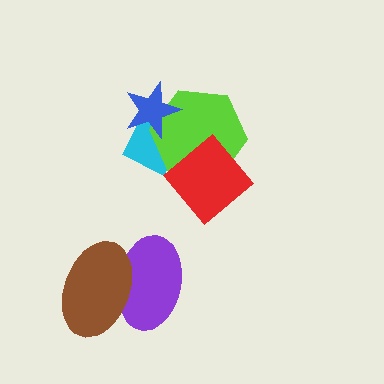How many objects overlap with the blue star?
2 objects overlap with the blue star.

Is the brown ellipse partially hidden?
No, no other shape covers it.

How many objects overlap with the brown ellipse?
1 object overlaps with the brown ellipse.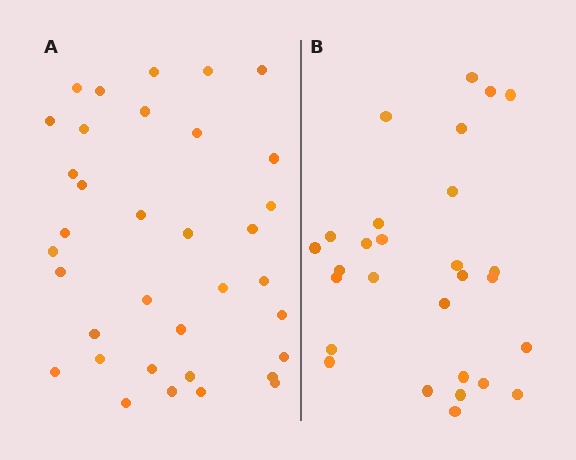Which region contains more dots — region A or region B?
Region A (the left region) has more dots.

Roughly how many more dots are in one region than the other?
Region A has roughly 8 or so more dots than region B.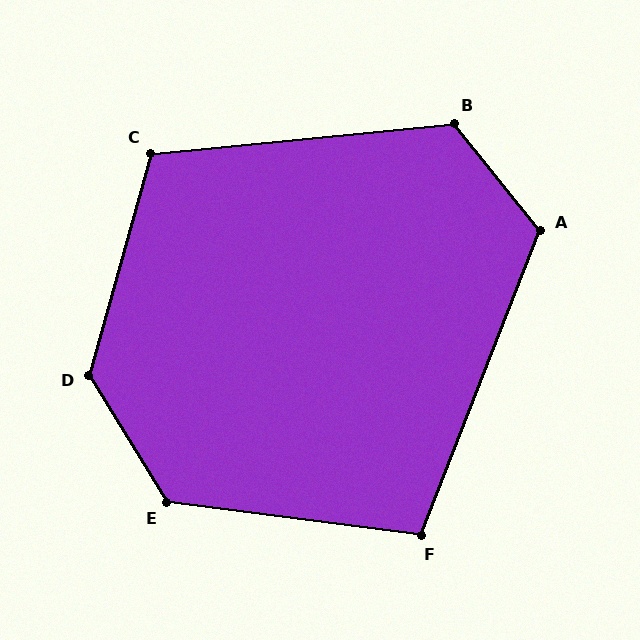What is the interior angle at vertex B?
Approximately 123 degrees (obtuse).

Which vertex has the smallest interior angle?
F, at approximately 104 degrees.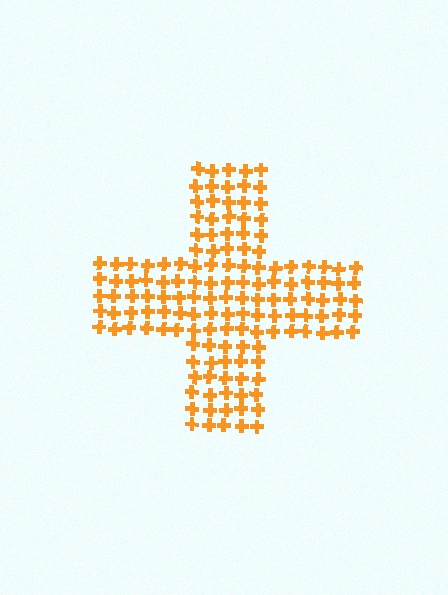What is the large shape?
The large shape is a cross.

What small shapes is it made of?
It is made of small crosses.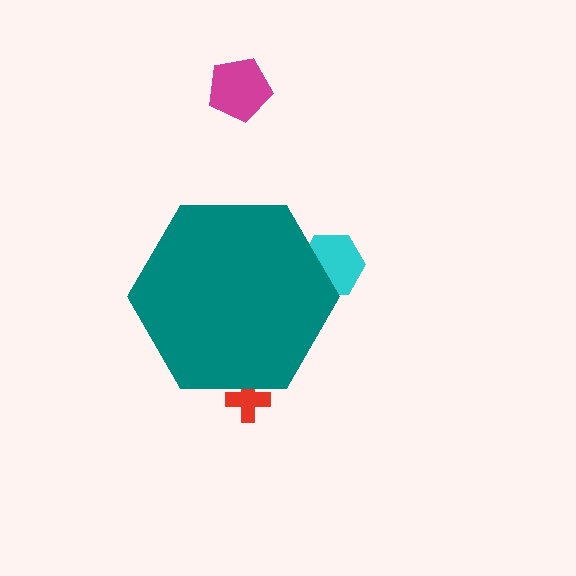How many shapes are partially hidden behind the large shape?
2 shapes are partially hidden.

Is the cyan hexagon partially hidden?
Yes, the cyan hexagon is partially hidden behind the teal hexagon.